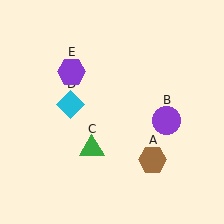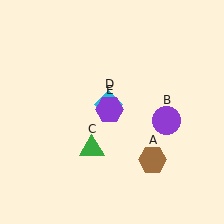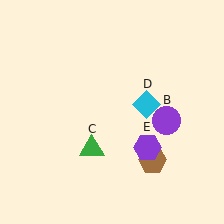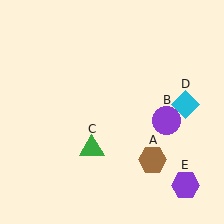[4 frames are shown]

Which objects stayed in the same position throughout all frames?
Brown hexagon (object A) and purple circle (object B) and green triangle (object C) remained stationary.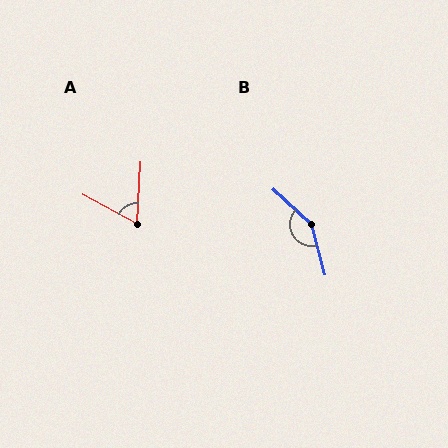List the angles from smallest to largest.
A (65°), B (148°).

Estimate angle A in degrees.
Approximately 65 degrees.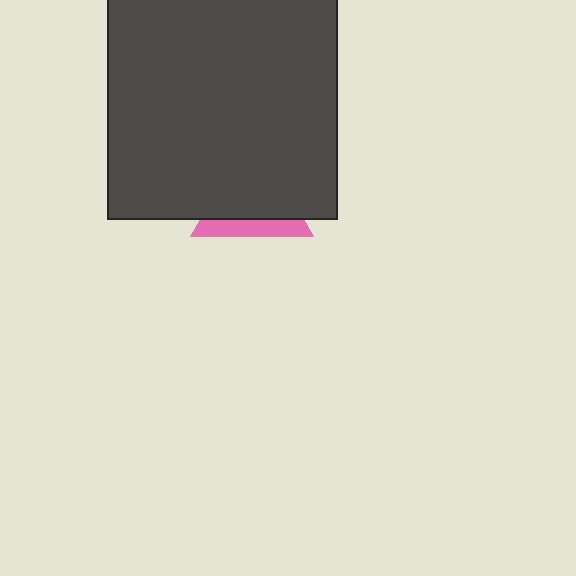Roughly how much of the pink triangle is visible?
A small part of it is visible (roughly 31%).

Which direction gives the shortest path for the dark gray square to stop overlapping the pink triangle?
Moving up gives the shortest separation.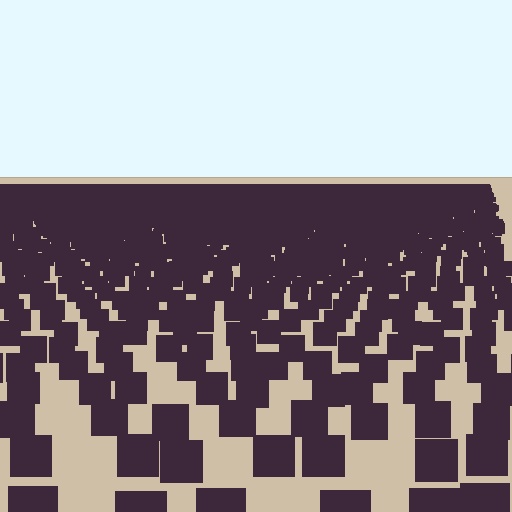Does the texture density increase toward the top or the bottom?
Density increases toward the top.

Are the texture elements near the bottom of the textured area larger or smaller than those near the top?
Larger. Near the bottom, elements are closer to the viewer and appear at a bigger on-screen size.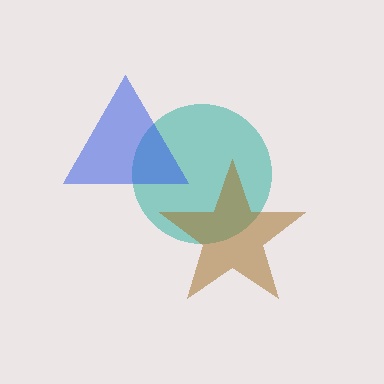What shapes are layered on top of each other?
The layered shapes are: a teal circle, a blue triangle, a brown star.